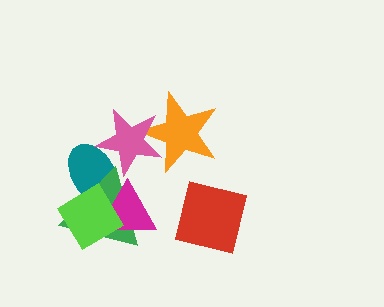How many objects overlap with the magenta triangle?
3 objects overlap with the magenta triangle.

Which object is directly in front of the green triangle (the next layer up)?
The magenta triangle is directly in front of the green triangle.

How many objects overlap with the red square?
0 objects overlap with the red square.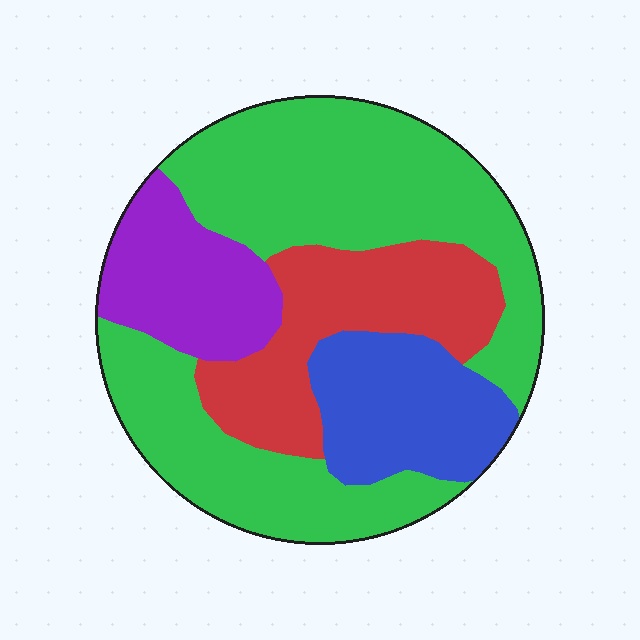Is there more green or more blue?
Green.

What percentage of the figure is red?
Red takes up about one fifth (1/5) of the figure.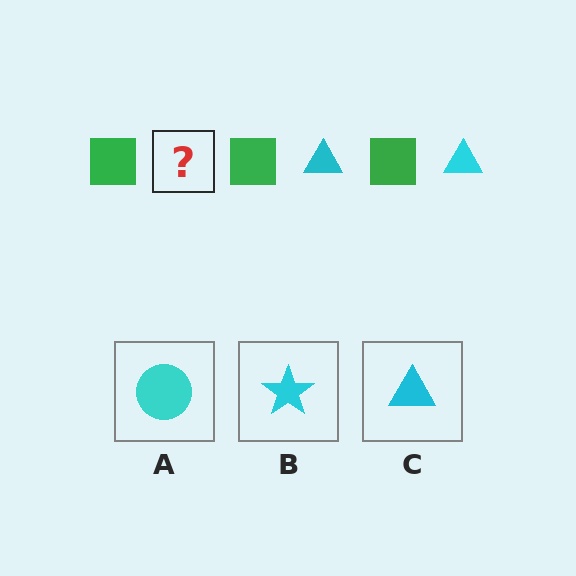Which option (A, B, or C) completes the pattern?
C.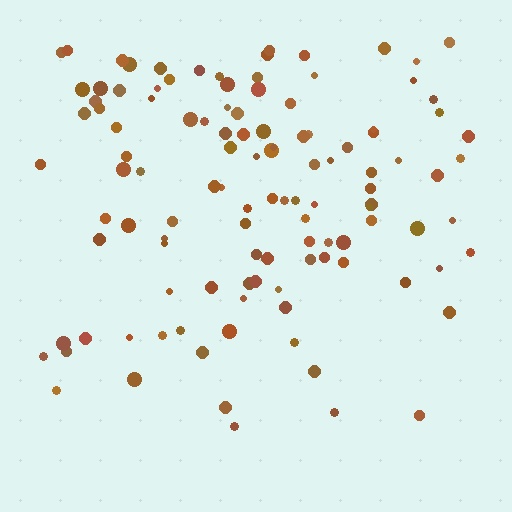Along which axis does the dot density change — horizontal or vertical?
Vertical.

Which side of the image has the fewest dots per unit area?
The bottom.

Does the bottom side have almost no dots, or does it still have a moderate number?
Still a moderate number, just noticeably fewer than the top.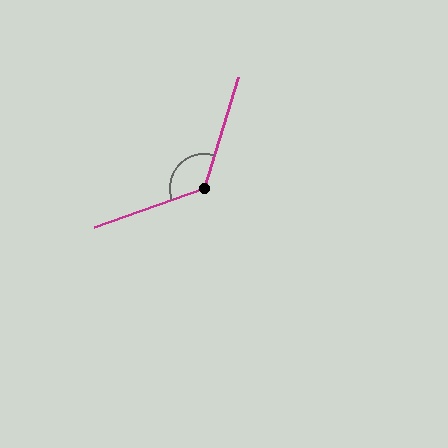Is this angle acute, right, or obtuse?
It is obtuse.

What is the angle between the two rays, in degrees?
Approximately 127 degrees.